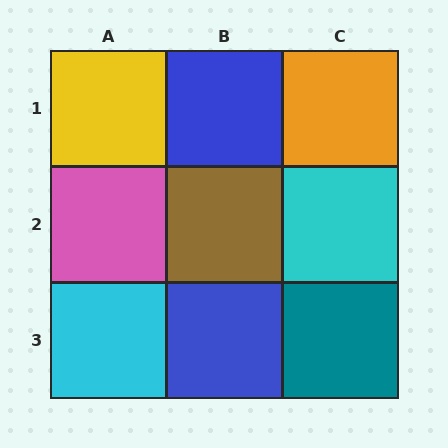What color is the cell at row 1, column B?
Blue.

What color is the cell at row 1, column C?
Orange.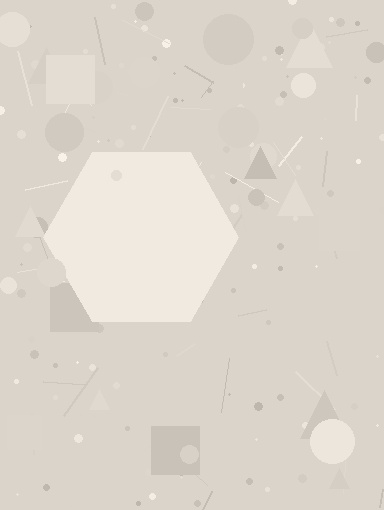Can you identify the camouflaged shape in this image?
The camouflaged shape is a hexagon.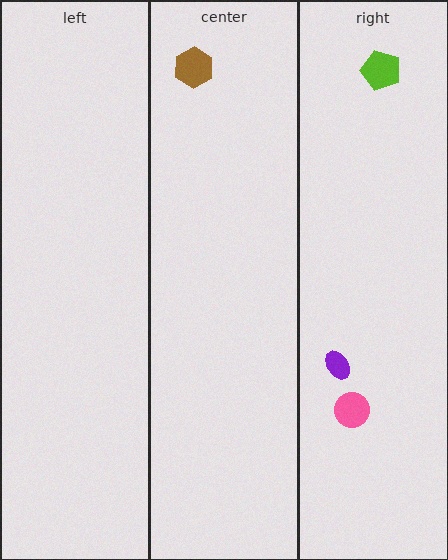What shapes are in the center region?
The brown hexagon.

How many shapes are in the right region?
3.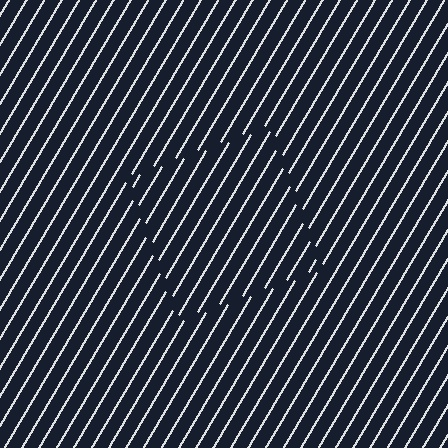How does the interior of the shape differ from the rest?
The interior of the shape contains the same grating, shifted by half a period — the contour is defined by the phase discontinuity where line-ends from the inner and outer gratings abut.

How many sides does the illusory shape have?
4 sides — the line-ends trace a square.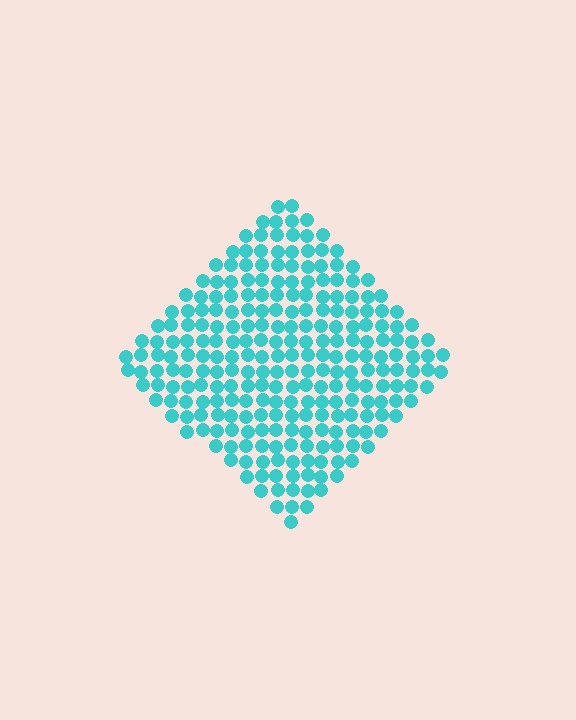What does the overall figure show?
The overall figure shows a diamond.